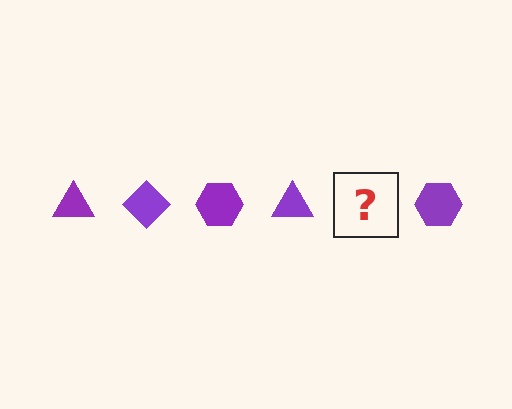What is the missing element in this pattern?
The missing element is a purple diamond.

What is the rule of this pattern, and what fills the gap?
The rule is that the pattern cycles through triangle, diamond, hexagon shapes in purple. The gap should be filled with a purple diamond.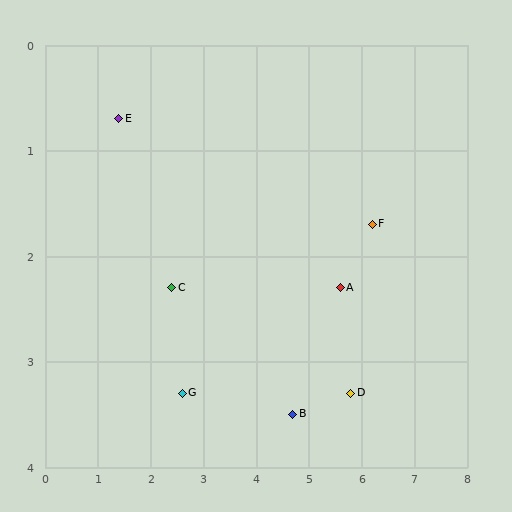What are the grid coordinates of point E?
Point E is at approximately (1.4, 0.7).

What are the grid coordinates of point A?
Point A is at approximately (5.6, 2.3).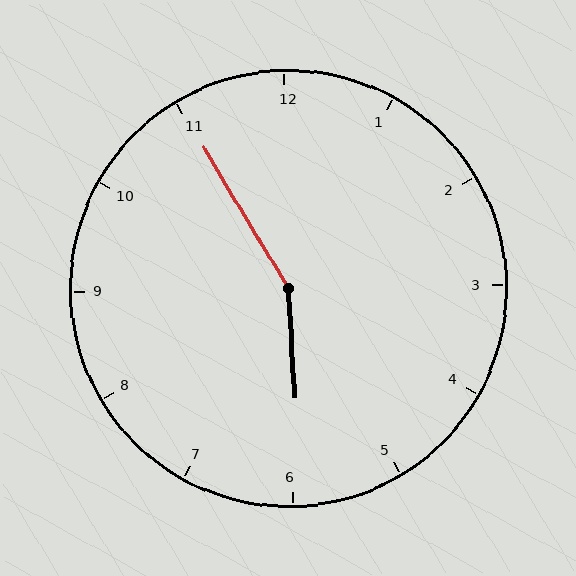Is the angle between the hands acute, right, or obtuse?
It is obtuse.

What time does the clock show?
5:55.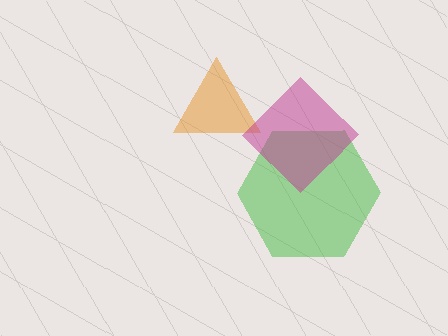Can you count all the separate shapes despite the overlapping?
Yes, there are 3 separate shapes.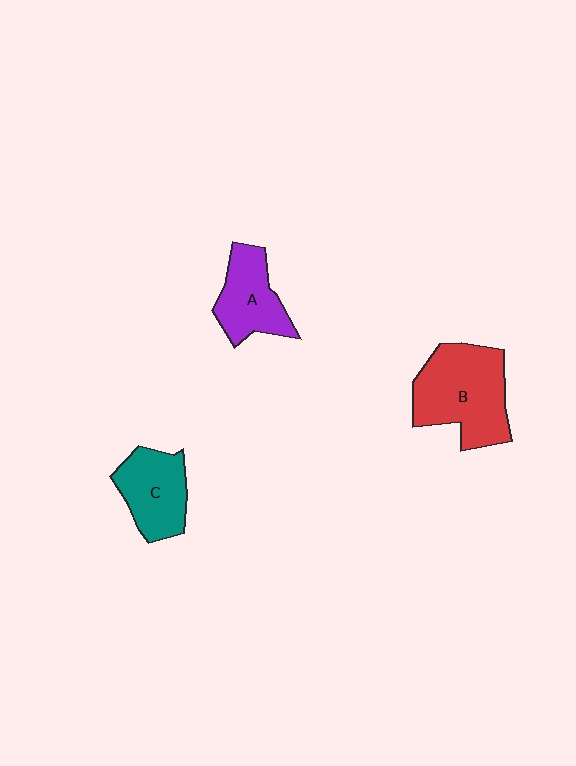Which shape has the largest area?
Shape B (red).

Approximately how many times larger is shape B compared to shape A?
Approximately 1.6 times.